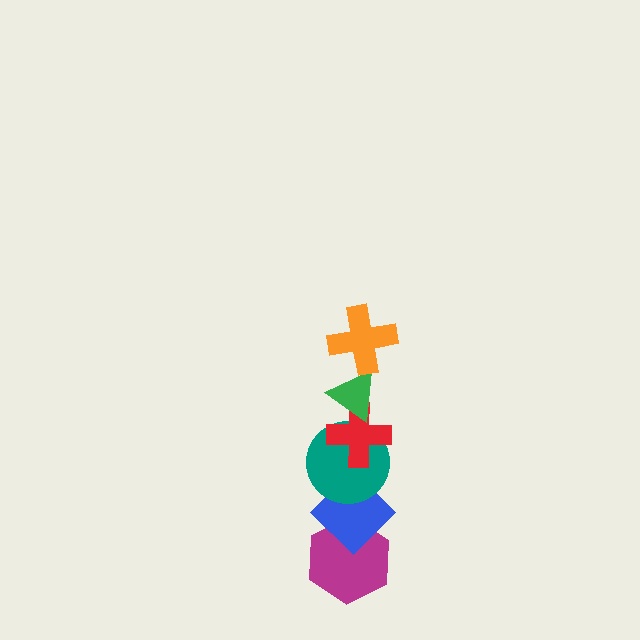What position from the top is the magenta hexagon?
The magenta hexagon is 6th from the top.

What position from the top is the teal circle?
The teal circle is 4th from the top.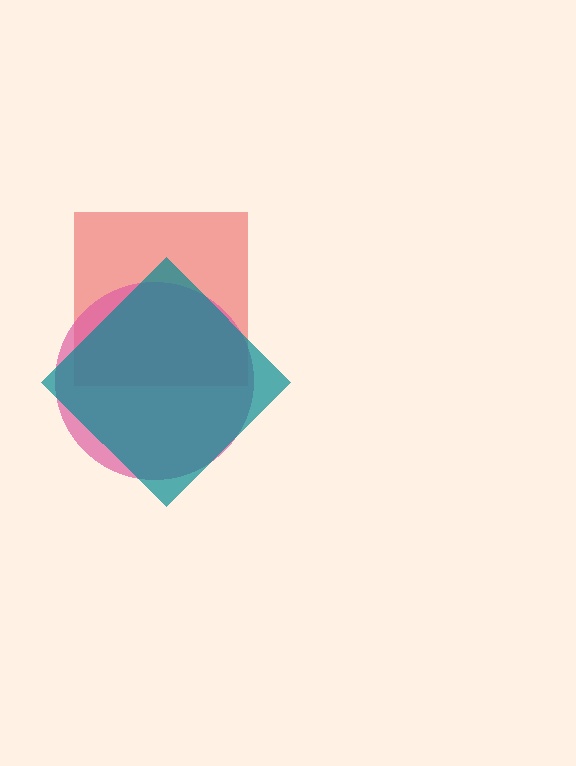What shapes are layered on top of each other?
The layered shapes are: a red square, a pink circle, a teal diamond.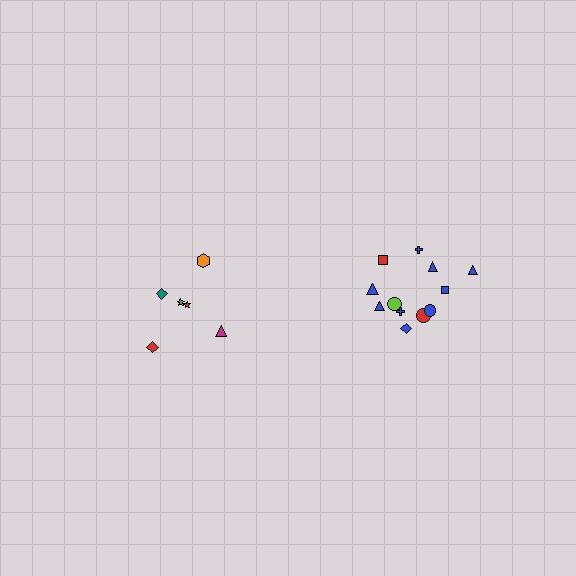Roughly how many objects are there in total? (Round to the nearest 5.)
Roughly 20 objects in total.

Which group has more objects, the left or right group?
The right group.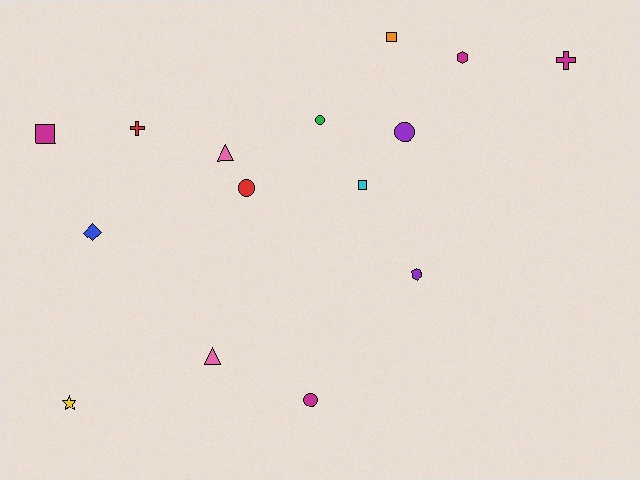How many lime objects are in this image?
There are no lime objects.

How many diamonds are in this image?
There is 1 diamond.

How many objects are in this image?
There are 15 objects.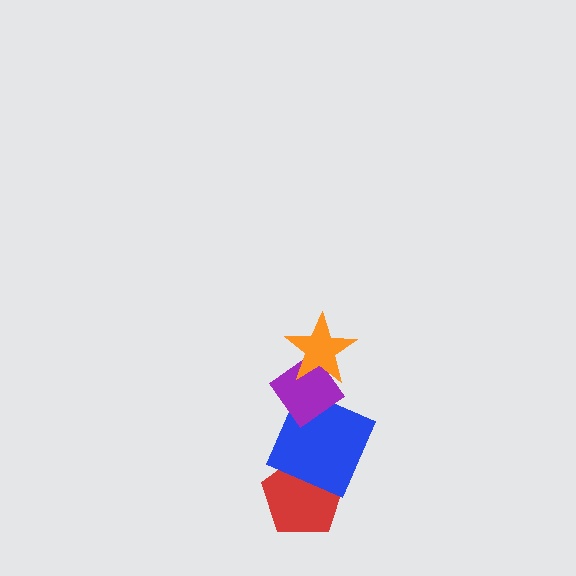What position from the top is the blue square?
The blue square is 3rd from the top.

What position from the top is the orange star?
The orange star is 1st from the top.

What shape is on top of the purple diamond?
The orange star is on top of the purple diamond.